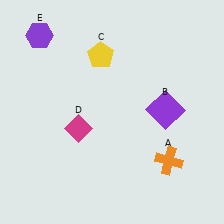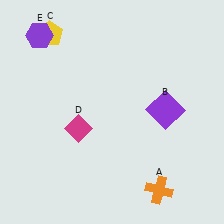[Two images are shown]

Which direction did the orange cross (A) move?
The orange cross (A) moved down.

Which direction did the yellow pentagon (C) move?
The yellow pentagon (C) moved left.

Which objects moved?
The objects that moved are: the orange cross (A), the yellow pentagon (C).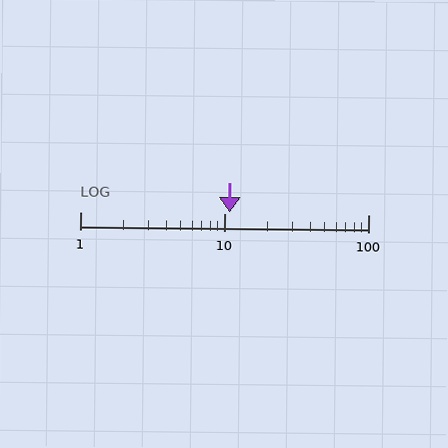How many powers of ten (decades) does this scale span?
The scale spans 2 decades, from 1 to 100.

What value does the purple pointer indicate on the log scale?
The pointer indicates approximately 11.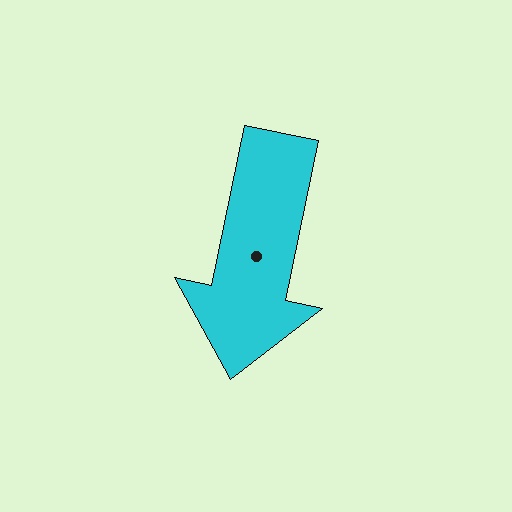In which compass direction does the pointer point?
South.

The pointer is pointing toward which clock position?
Roughly 6 o'clock.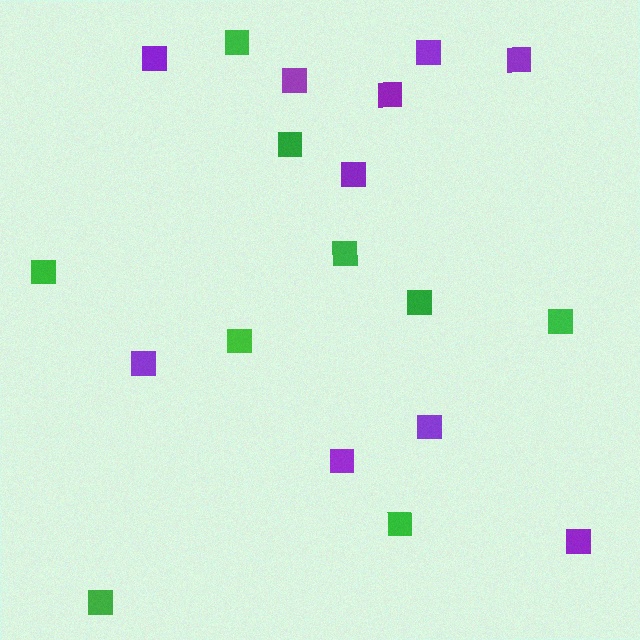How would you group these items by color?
There are 2 groups: one group of green squares (9) and one group of purple squares (10).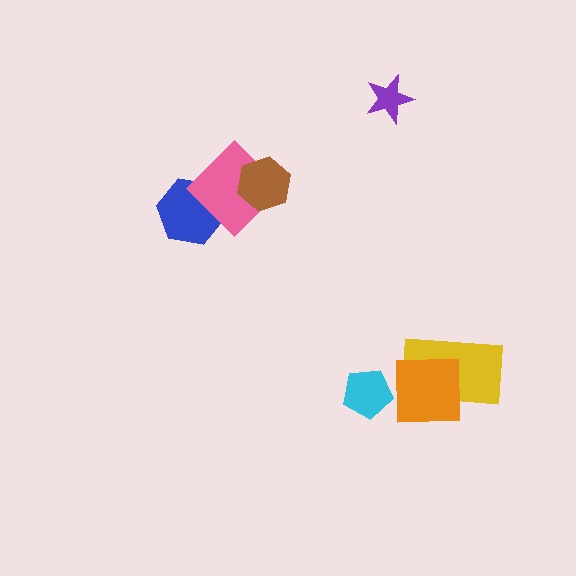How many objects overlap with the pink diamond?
2 objects overlap with the pink diamond.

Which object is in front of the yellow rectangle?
The orange square is in front of the yellow rectangle.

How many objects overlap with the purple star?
0 objects overlap with the purple star.